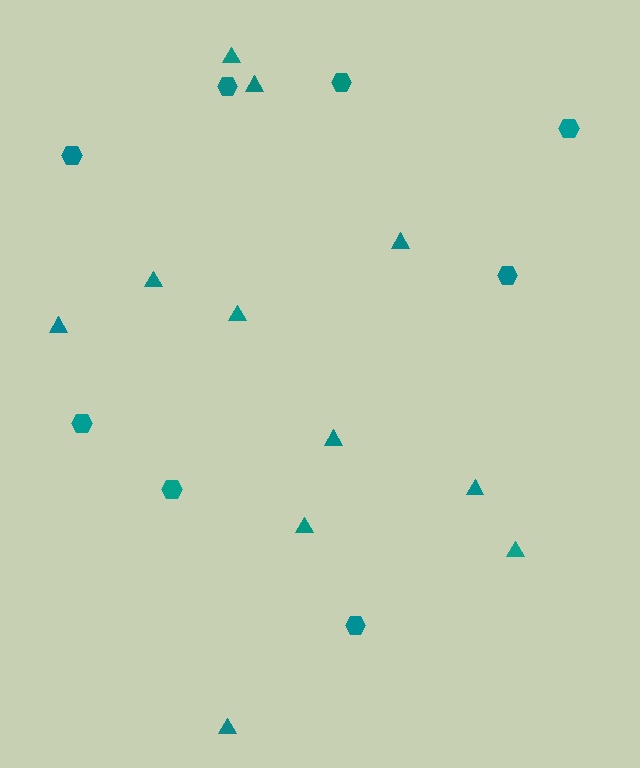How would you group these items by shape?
There are 2 groups: one group of hexagons (8) and one group of triangles (11).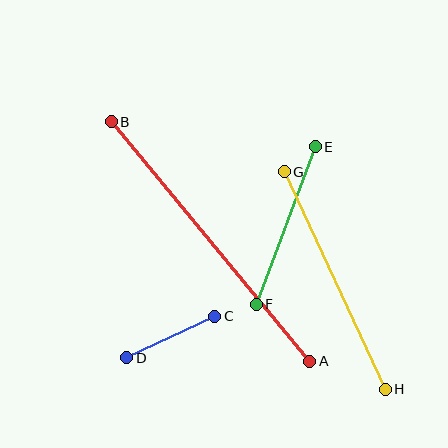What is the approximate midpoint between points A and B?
The midpoint is at approximately (210, 241) pixels.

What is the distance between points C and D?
The distance is approximately 97 pixels.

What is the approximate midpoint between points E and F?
The midpoint is at approximately (286, 225) pixels.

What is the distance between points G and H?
The distance is approximately 240 pixels.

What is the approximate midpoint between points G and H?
The midpoint is at approximately (335, 281) pixels.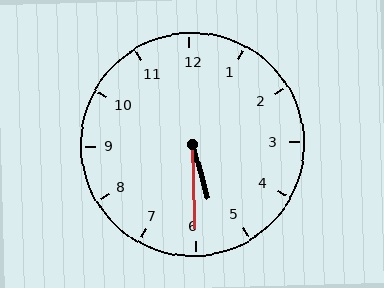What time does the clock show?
5:30.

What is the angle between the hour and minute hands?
Approximately 15 degrees.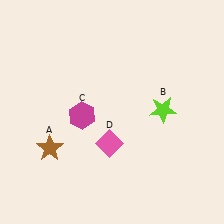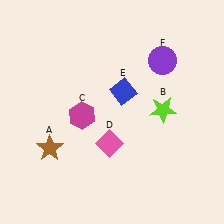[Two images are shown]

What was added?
A blue diamond (E), a purple circle (F) were added in Image 2.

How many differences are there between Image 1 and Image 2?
There are 2 differences between the two images.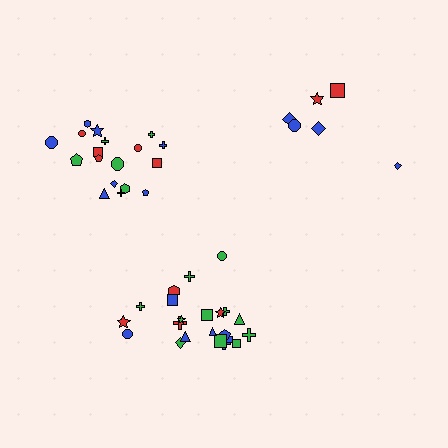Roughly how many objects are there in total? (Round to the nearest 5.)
Roughly 45 objects in total.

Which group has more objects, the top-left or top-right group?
The top-left group.